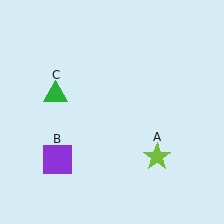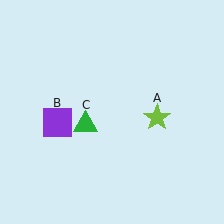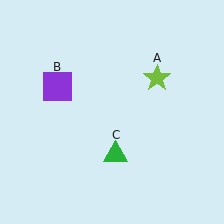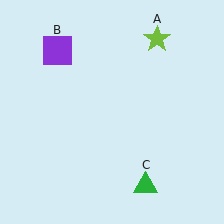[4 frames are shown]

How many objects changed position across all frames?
3 objects changed position: lime star (object A), purple square (object B), green triangle (object C).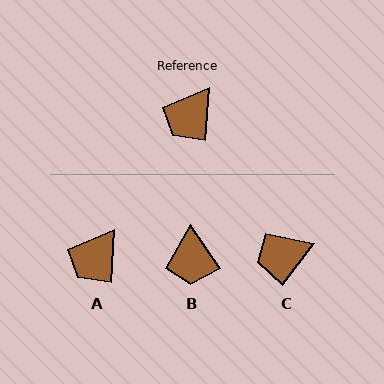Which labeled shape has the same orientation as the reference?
A.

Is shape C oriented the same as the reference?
No, it is off by about 35 degrees.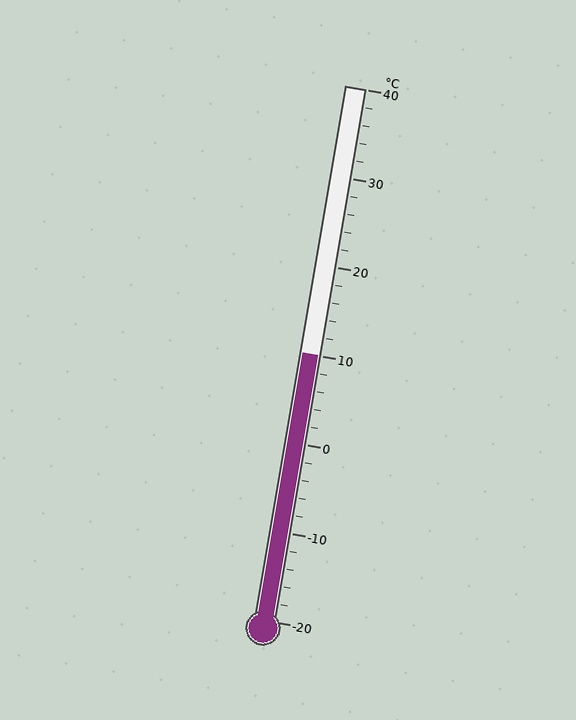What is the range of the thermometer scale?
The thermometer scale ranges from -20°C to 40°C.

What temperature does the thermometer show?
The thermometer shows approximately 10°C.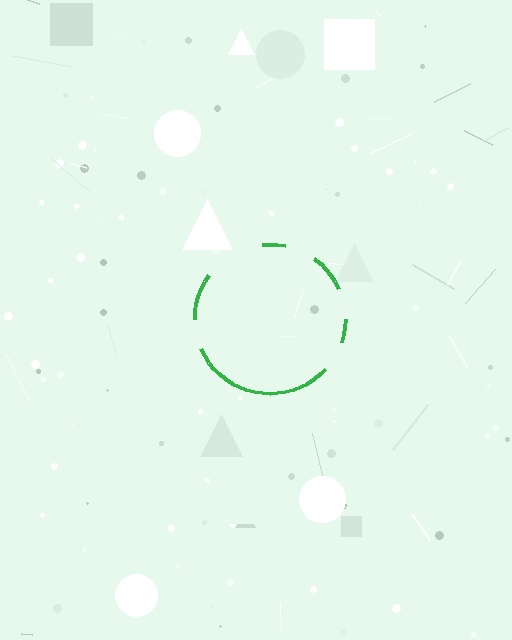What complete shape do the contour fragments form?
The contour fragments form a circle.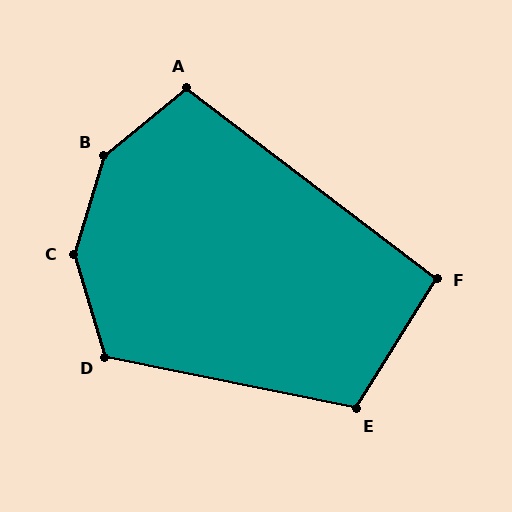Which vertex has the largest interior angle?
C, at approximately 146 degrees.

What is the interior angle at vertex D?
Approximately 118 degrees (obtuse).